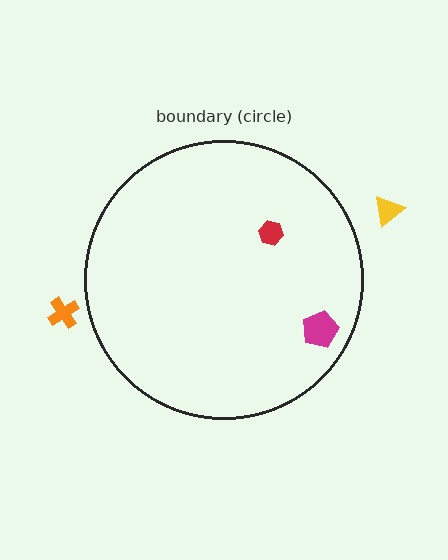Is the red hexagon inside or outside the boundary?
Inside.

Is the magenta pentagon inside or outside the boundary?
Inside.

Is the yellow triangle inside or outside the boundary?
Outside.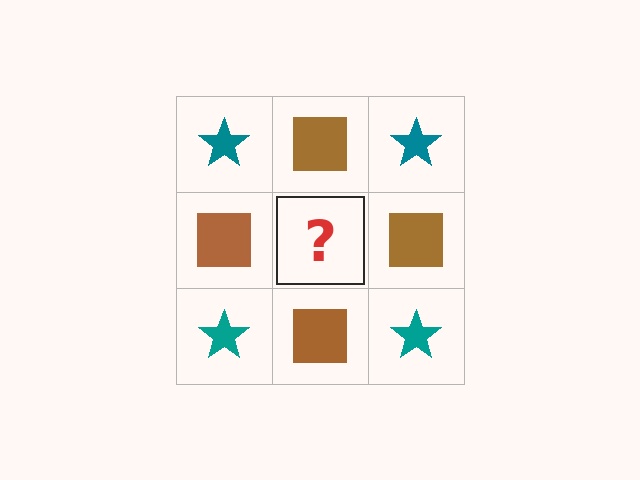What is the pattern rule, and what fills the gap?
The rule is that it alternates teal star and brown square in a checkerboard pattern. The gap should be filled with a teal star.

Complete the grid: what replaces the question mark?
The question mark should be replaced with a teal star.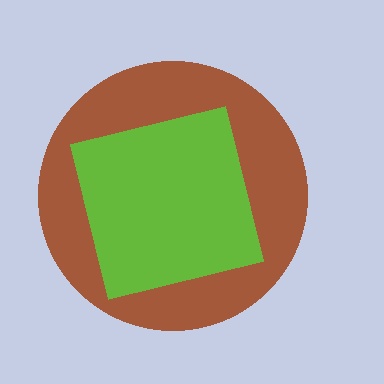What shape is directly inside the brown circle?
The lime square.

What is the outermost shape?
The brown circle.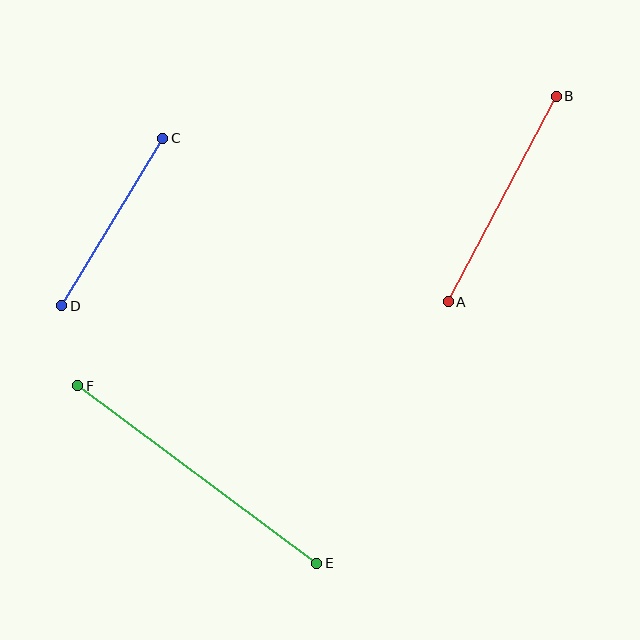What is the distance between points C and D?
The distance is approximately 196 pixels.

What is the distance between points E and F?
The distance is approximately 297 pixels.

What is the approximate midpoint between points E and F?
The midpoint is at approximately (197, 474) pixels.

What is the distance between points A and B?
The distance is approximately 232 pixels.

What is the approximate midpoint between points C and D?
The midpoint is at approximately (112, 222) pixels.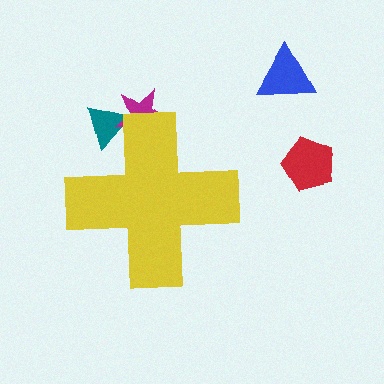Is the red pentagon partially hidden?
No, the red pentagon is fully visible.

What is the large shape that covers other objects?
A yellow cross.